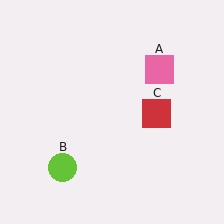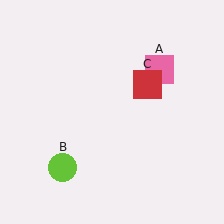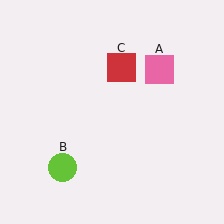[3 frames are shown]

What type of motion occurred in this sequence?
The red square (object C) rotated counterclockwise around the center of the scene.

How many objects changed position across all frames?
1 object changed position: red square (object C).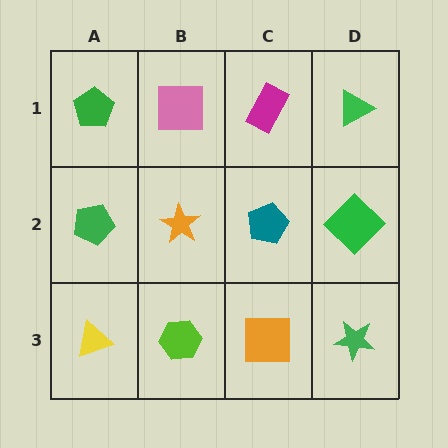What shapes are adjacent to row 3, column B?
An orange star (row 2, column B), a yellow triangle (row 3, column A), an orange square (row 3, column C).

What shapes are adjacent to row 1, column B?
An orange star (row 2, column B), a green pentagon (row 1, column A), a magenta rectangle (row 1, column C).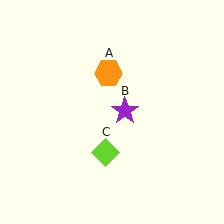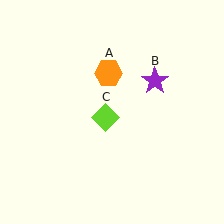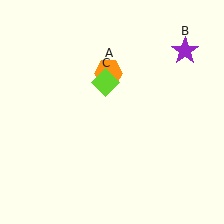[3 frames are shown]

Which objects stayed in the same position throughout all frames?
Orange hexagon (object A) remained stationary.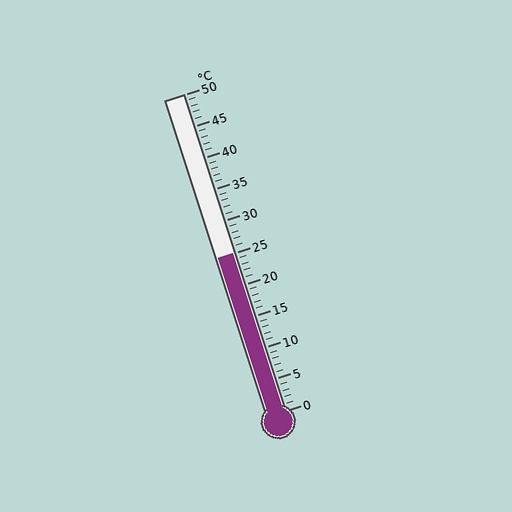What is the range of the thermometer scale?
The thermometer scale ranges from 0°C to 50°C.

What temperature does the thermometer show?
The thermometer shows approximately 25°C.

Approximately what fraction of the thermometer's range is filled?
The thermometer is filled to approximately 50% of its range.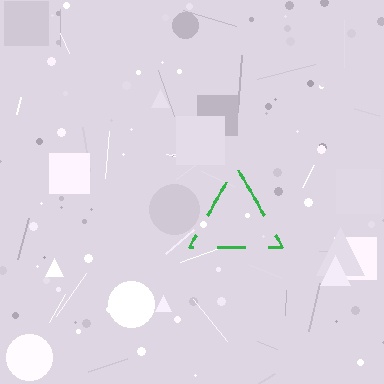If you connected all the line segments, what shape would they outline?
They would outline a triangle.